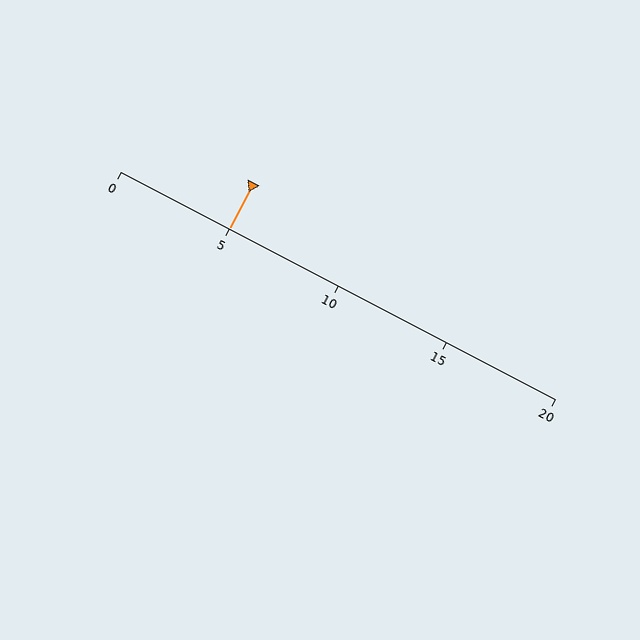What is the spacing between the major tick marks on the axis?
The major ticks are spaced 5 apart.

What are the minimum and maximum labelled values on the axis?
The axis runs from 0 to 20.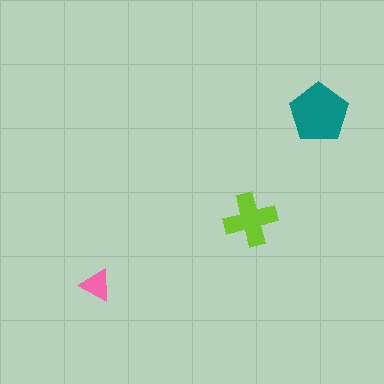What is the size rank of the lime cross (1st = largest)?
2nd.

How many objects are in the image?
There are 3 objects in the image.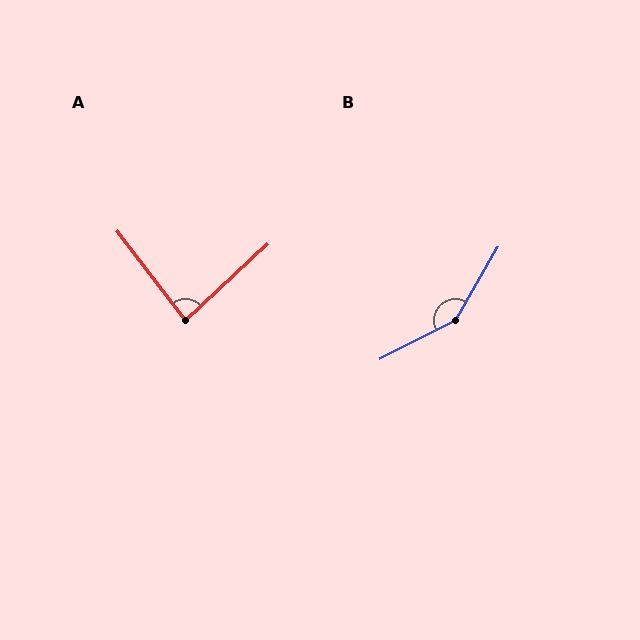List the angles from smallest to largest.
A (85°), B (147°).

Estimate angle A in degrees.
Approximately 85 degrees.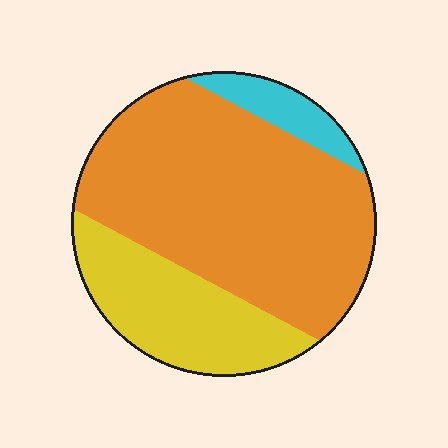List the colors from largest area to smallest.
From largest to smallest: orange, yellow, cyan.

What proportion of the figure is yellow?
Yellow takes up about one quarter (1/4) of the figure.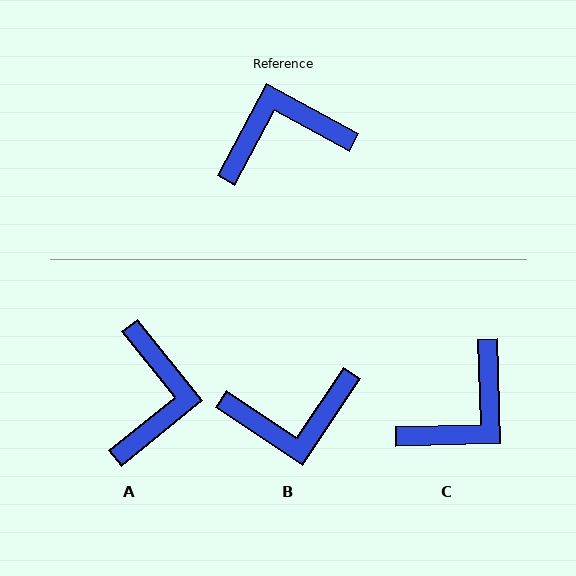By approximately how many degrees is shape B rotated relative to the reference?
Approximately 175 degrees counter-clockwise.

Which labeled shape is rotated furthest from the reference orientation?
B, about 175 degrees away.